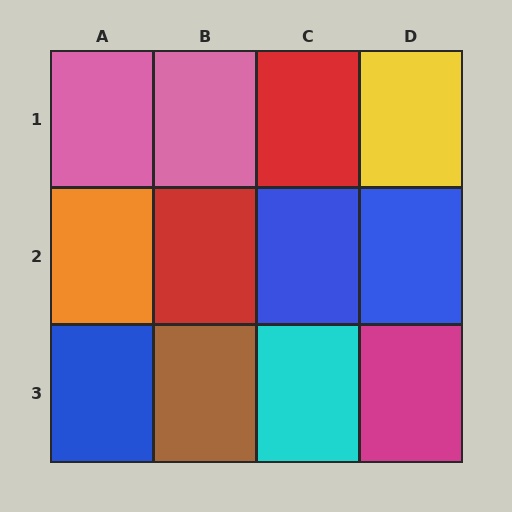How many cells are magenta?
1 cell is magenta.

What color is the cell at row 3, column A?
Blue.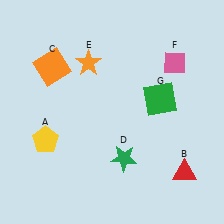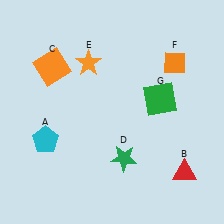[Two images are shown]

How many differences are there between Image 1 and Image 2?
There are 2 differences between the two images.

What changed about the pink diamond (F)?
In Image 1, F is pink. In Image 2, it changed to orange.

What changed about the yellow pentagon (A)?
In Image 1, A is yellow. In Image 2, it changed to cyan.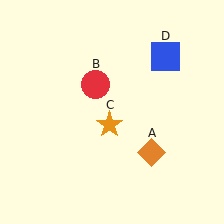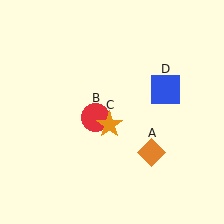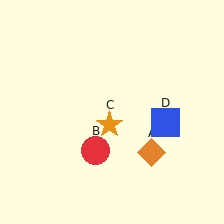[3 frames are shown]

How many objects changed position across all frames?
2 objects changed position: red circle (object B), blue square (object D).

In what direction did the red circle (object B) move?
The red circle (object B) moved down.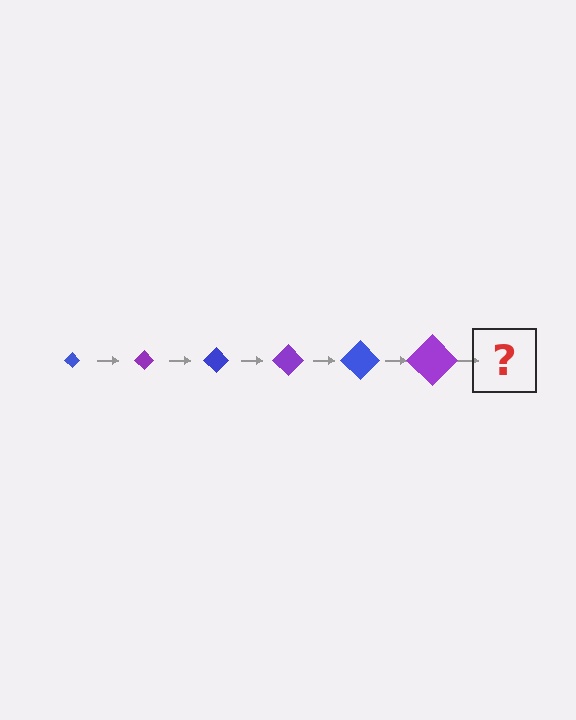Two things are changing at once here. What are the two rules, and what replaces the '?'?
The two rules are that the diamond grows larger each step and the color cycles through blue and purple. The '?' should be a blue diamond, larger than the previous one.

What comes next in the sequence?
The next element should be a blue diamond, larger than the previous one.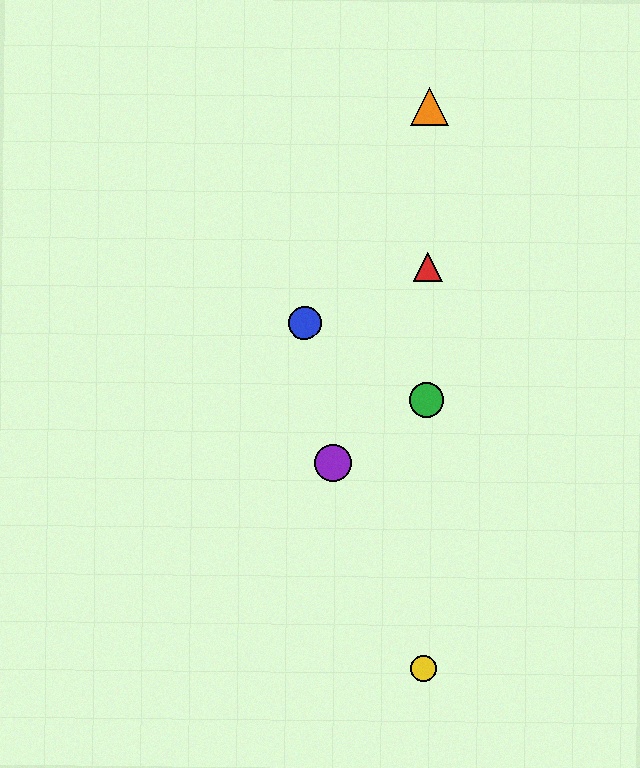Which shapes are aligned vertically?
The red triangle, the green circle, the yellow circle, the orange triangle are aligned vertically.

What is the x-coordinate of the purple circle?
The purple circle is at x≈334.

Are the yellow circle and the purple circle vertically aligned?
No, the yellow circle is at x≈424 and the purple circle is at x≈334.